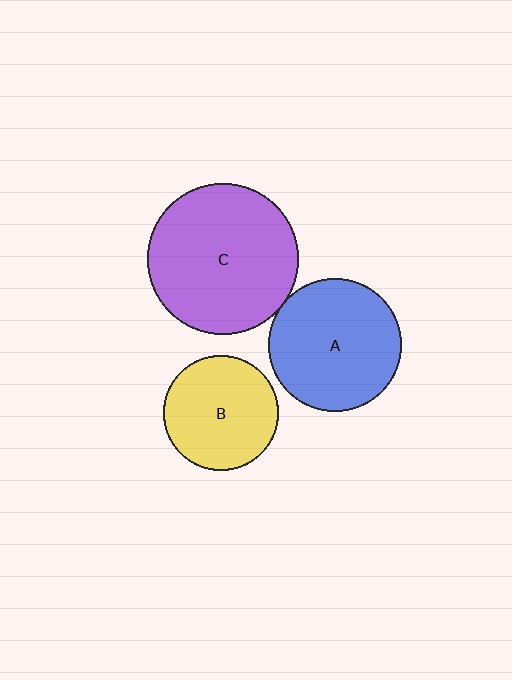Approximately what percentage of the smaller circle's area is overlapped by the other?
Approximately 5%.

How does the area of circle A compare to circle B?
Approximately 1.3 times.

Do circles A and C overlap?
Yes.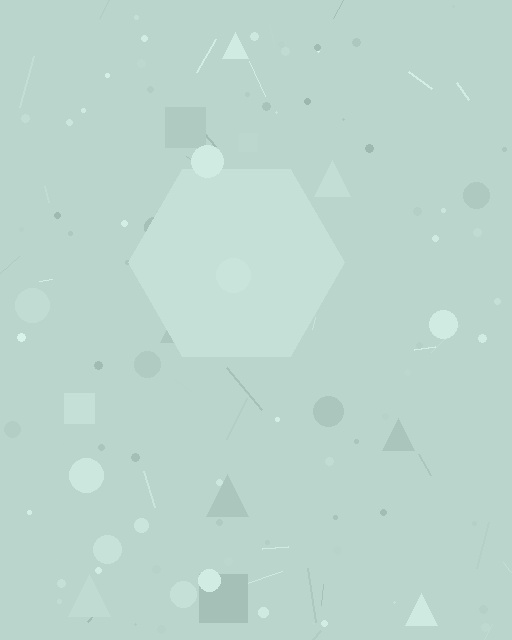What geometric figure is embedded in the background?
A hexagon is embedded in the background.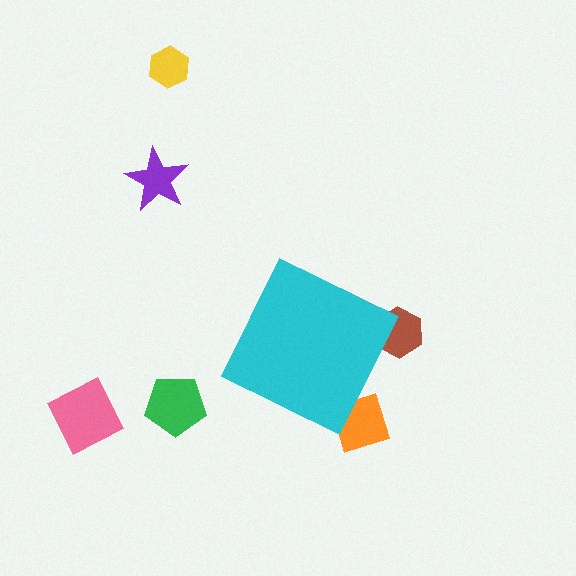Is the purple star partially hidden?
No, the purple star is fully visible.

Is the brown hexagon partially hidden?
Yes, the brown hexagon is partially hidden behind the cyan diamond.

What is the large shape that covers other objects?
A cyan diamond.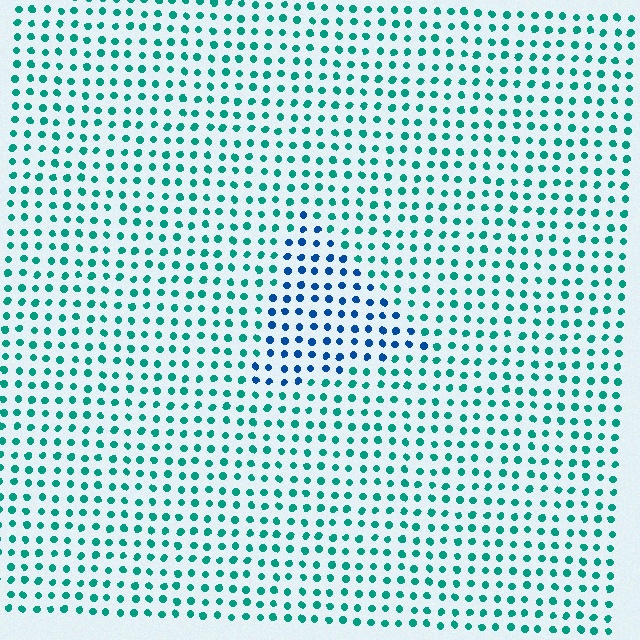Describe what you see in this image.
The image is filled with small teal elements in a uniform arrangement. A triangle-shaped region is visible where the elements are tinted to a slightly different hue, forming a subtle color boundary.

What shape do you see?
I see a triangle.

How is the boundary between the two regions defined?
The boundary is defined purely by a slight shift in hue (about 43 degrees). Spacing, size, and orientation are identical on both sides.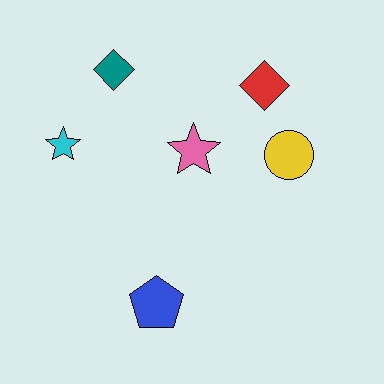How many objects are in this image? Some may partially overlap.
There are 6 objects.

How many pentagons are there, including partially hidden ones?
There is 1 pentagon.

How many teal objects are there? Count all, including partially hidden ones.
There is 1 teal object.